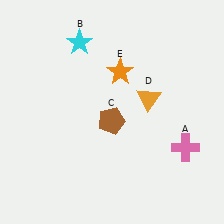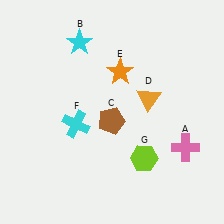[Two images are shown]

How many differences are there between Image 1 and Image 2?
There are 2 differences between the two images.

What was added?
A cyan cross (F), a lime hexagon (G) were added in Image 2.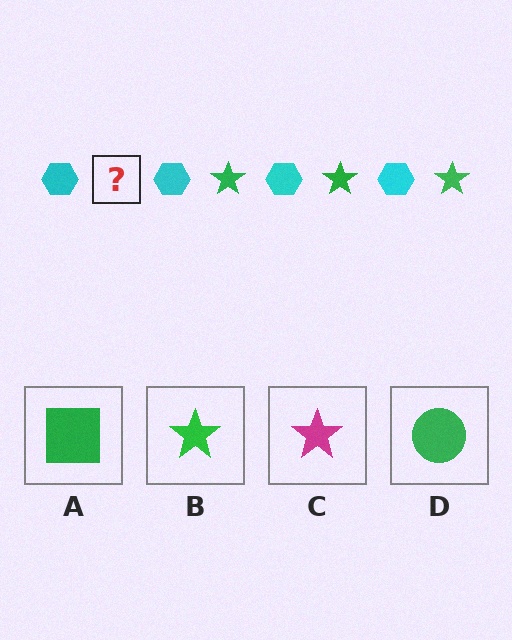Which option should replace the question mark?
Option B.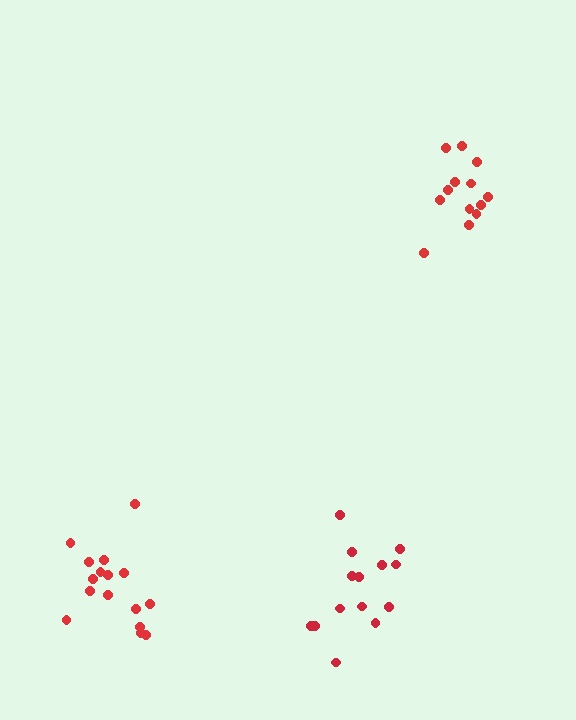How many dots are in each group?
Group 1: 13 dots, Group 2: 14 dots, Group 3: 16 dots (43 total).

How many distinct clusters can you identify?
There are 3 distinct clusters.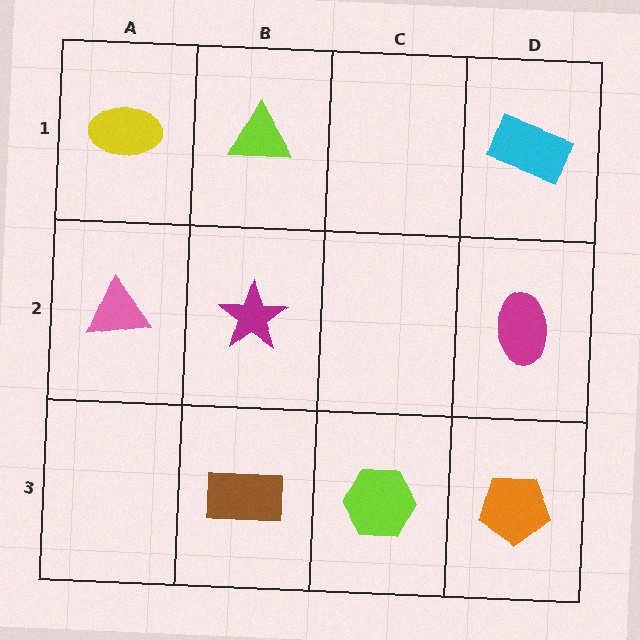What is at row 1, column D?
A cyan rectangle.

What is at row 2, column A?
A pink triangle.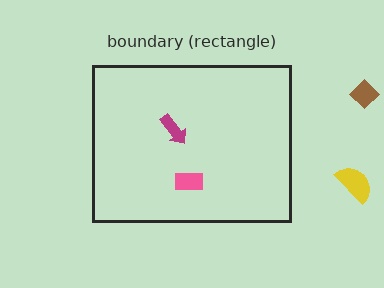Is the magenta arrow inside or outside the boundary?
Inside.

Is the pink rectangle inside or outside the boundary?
Inside.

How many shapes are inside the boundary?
2 inside, 2 outside.